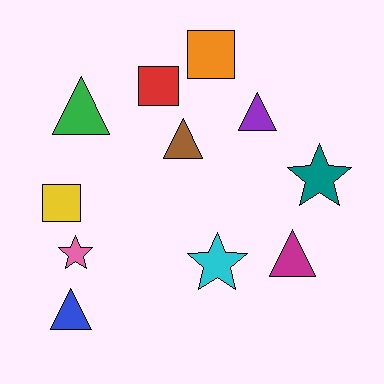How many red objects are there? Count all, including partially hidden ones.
There is 1 red object.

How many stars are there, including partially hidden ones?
There are 3 stars.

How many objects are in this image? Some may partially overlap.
There are 11 objects.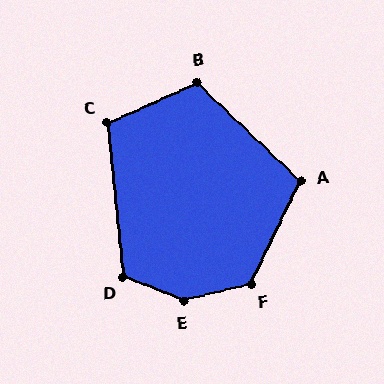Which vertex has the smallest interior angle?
A, at approximately 108 degrees.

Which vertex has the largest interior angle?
E, at approximately 144 degrees.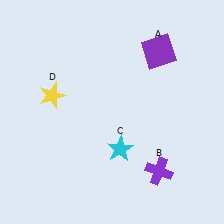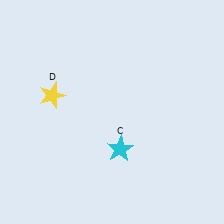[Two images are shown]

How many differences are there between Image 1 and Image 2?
There are 2 differences between the two images.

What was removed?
The purple cross (B), the purple square (A) were removed in Image 2.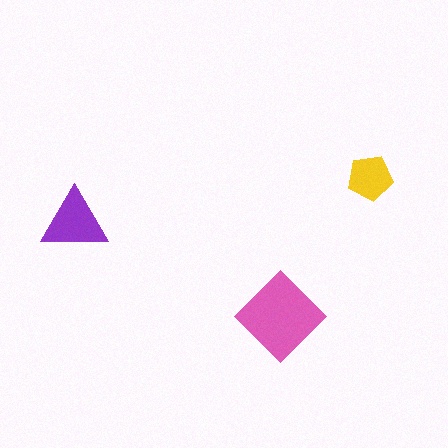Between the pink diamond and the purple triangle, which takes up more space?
The pink diamond.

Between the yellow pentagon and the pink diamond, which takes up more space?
The pink diamond.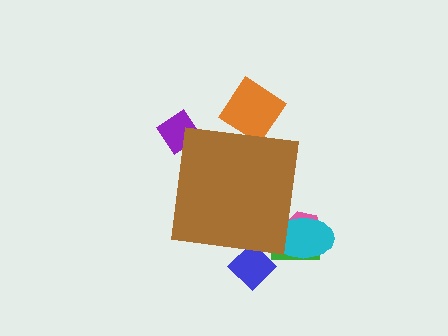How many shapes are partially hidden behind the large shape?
6 shapes are partially hidden.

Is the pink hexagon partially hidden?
Yes, the pink hexagon is partially hidden behind the brown square.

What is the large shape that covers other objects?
A brown square.